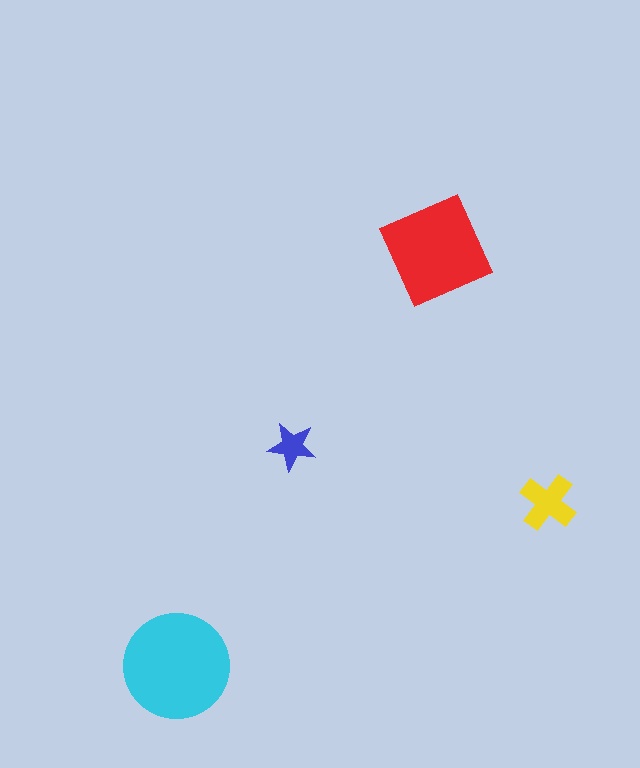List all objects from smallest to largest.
The blue star, the yellow cross, the red diamond, the cyan circle.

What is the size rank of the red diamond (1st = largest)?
2nd.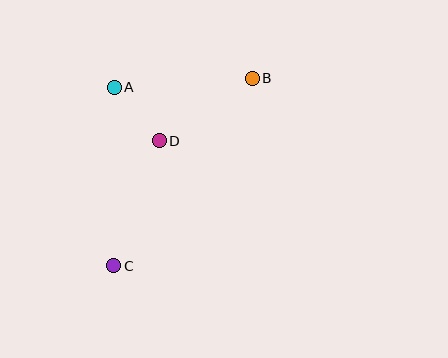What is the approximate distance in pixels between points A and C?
The distance between A and C is approximately 179 pixels.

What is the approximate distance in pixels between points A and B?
The distance between A and B is approximately 138 pixels.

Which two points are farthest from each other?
Points B and C are farthest from each other.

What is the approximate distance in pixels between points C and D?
The distance between C and D is approximately 133 pixels.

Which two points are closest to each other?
Points A and D are closest to each other.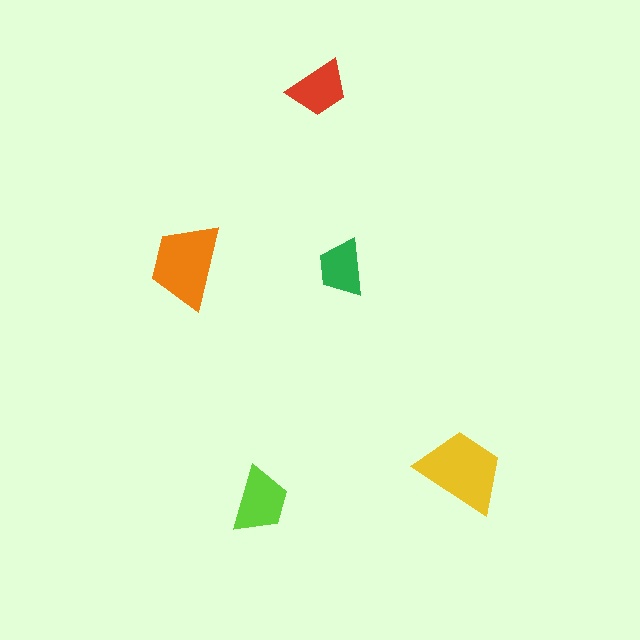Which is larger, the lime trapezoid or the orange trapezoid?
The orange one.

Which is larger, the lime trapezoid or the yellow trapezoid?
The yellow one.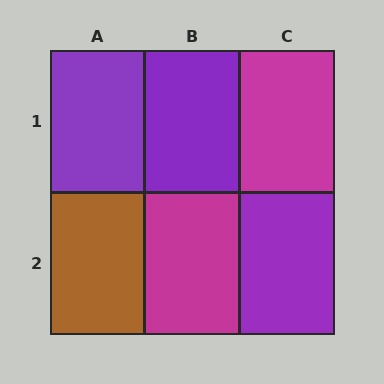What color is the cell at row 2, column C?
Purple.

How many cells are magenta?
2 cells are magenta.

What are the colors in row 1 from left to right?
Purple, purple, magenta.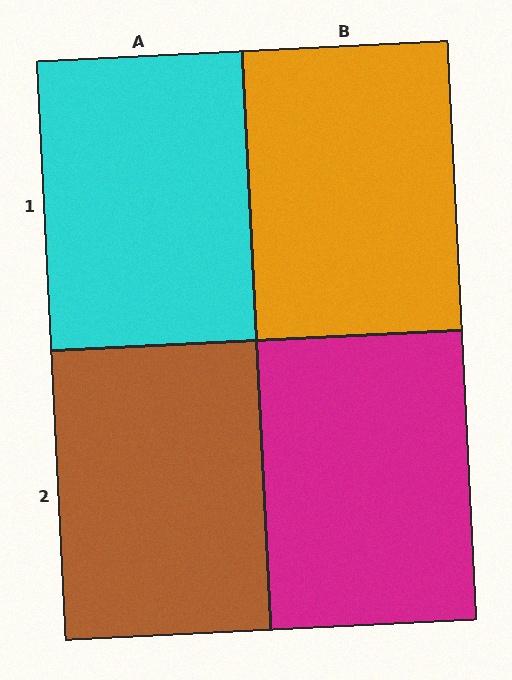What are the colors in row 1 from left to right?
Cyan, orange.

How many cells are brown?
1 cell is brown.